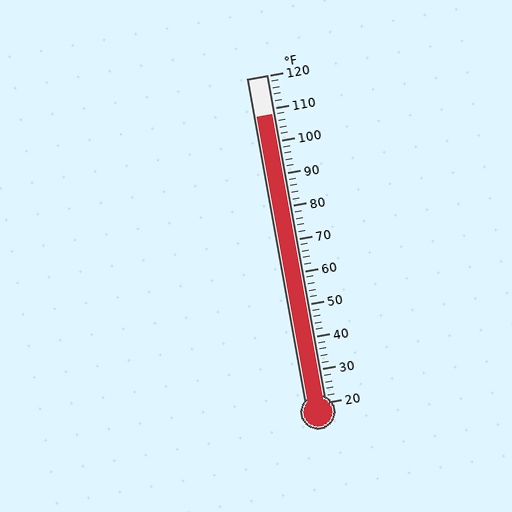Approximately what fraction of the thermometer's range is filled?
The thermometer is filled to approximately 90% of its range.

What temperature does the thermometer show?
The thermometer shows approximately 108°F.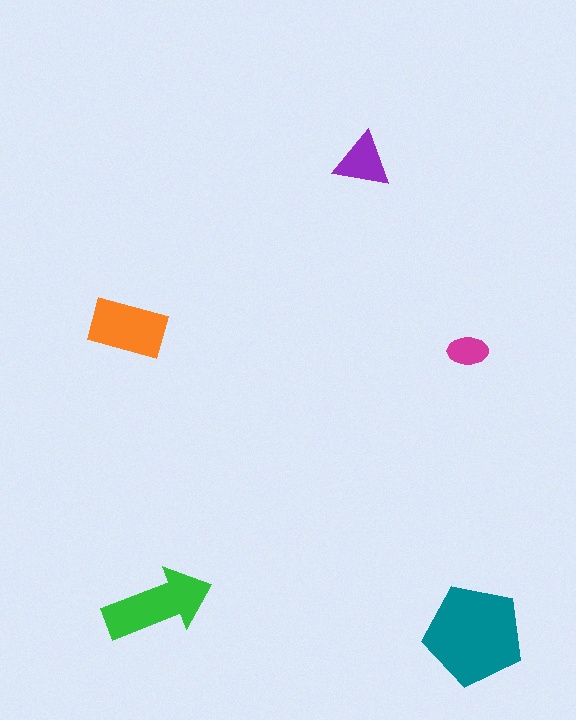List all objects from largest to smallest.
The teal pentagon, the green arrow, the orange rectangle, the purple triangle, the magenta ellipse.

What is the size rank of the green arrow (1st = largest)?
2nd.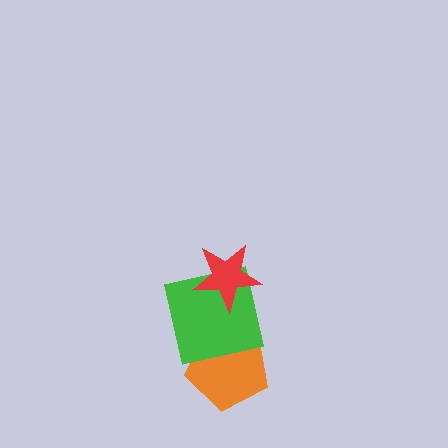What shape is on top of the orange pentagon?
The green square is on top of the orange pentagon.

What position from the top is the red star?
The red star is 1st from the top.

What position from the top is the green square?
The green square is 2nd from the top.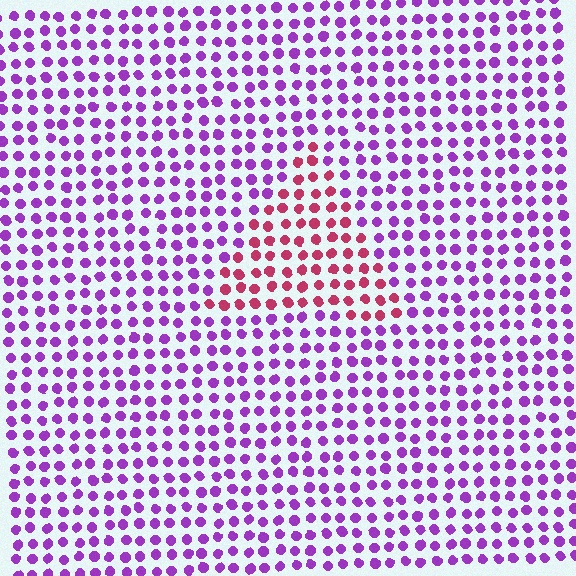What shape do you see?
I see a triangle.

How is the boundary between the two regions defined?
The boundary is defined purely by a slight shift in hue (about 54 degrees). Spacing, size, and orientation are identical on both sides.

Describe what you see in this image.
The image is filled with small purple elements in a uniform arrangement. A triangle-shaped region is visible where the elements are tinted to a slightly different hue, forming a subtle color boundary.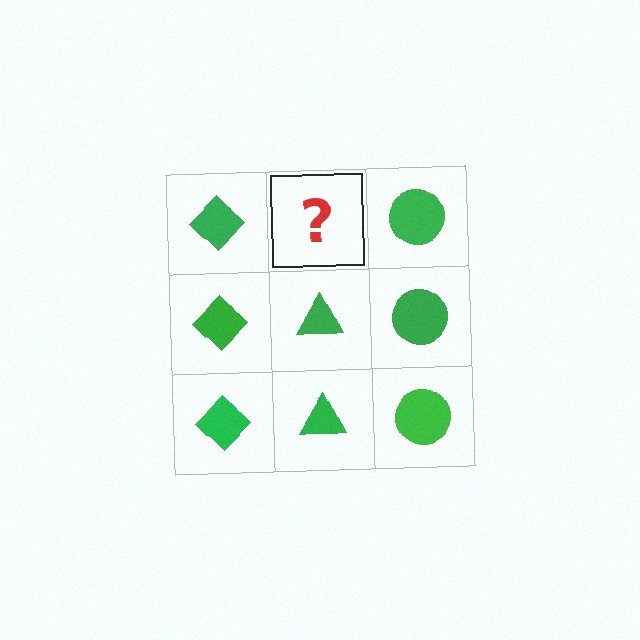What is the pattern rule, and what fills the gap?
The rule is that each column has a consistent shape. The gap should be filled with a green triangle.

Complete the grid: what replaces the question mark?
The question mark should be replaced with a green triangle.